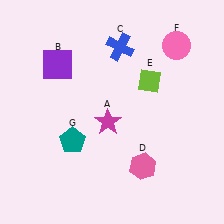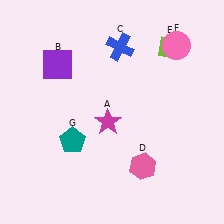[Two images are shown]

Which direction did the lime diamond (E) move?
The lime diamond (E) moved up.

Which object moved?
The lime diamond (E) moved up.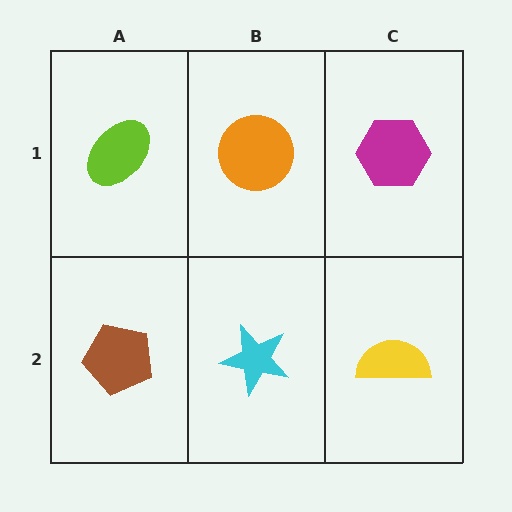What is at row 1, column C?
A magenta hexagon.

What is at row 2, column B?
A cyan star.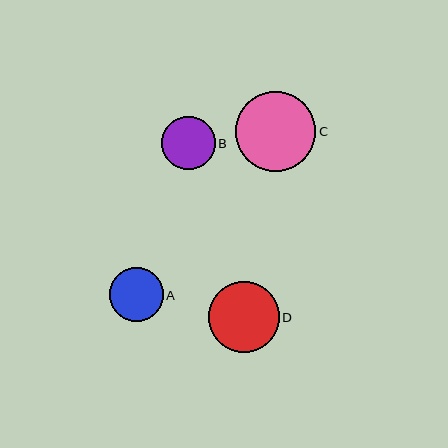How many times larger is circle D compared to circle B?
Circle D is approximately 1.3 times the size of circle B.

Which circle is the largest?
Circle C is the largest with a size of approximately 80 pixels.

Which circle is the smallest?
Circle B is the smallest with a size of approximately 53 pixels.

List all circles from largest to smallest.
From largest to smallest: C, D, A, B.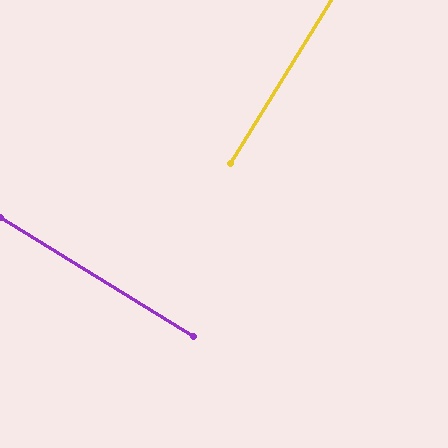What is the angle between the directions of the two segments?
Approximately 90 degrees.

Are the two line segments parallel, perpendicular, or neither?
Perpendicular — they meet at approximately 90°.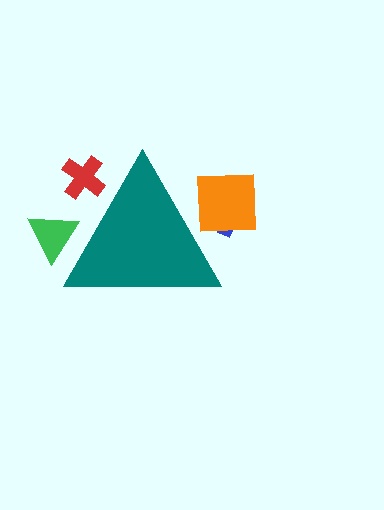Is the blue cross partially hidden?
Yes, the blue cross is partially hidden behind the teal triangle.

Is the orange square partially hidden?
Yes, the orange square is partially hidden behind the teal triangle.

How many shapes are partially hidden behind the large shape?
4 shapes are partially hidden.